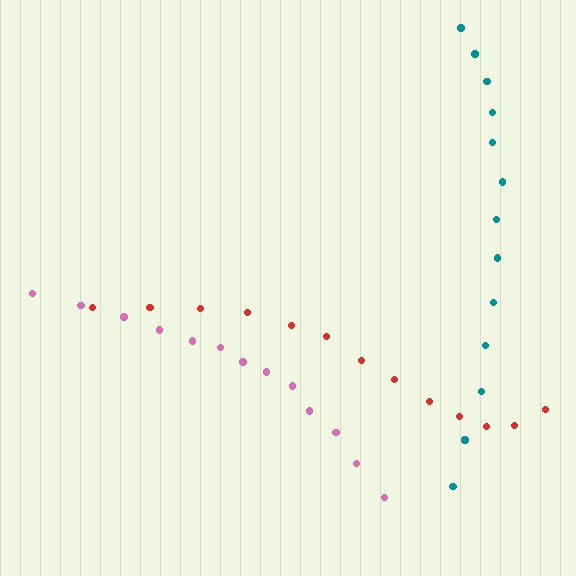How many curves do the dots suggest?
There are 3 distinct paths.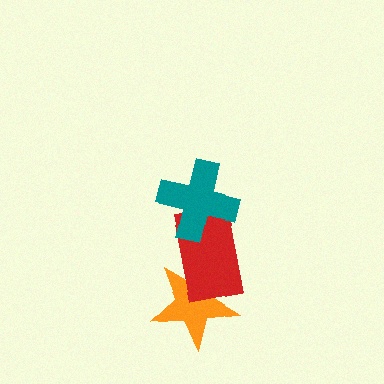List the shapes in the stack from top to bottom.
From top to bottom: the teal cross, the red rectangle, the orange star.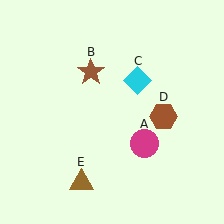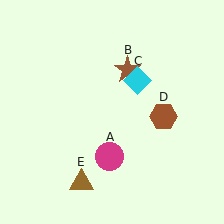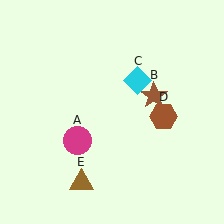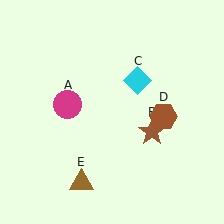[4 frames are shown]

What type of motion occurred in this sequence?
The magenta circle (object A), brown star (object B) rotated clockwise around the center of the scene.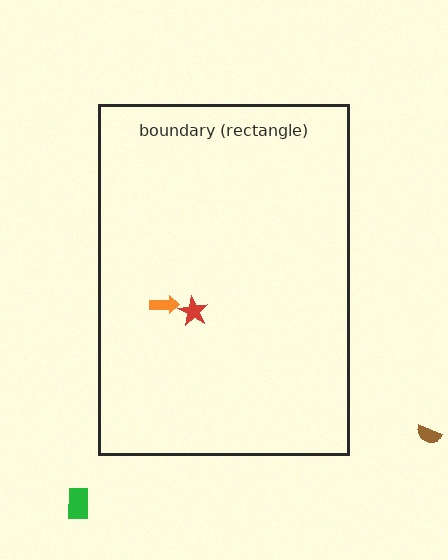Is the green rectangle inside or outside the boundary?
Outside.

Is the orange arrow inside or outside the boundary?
Inside.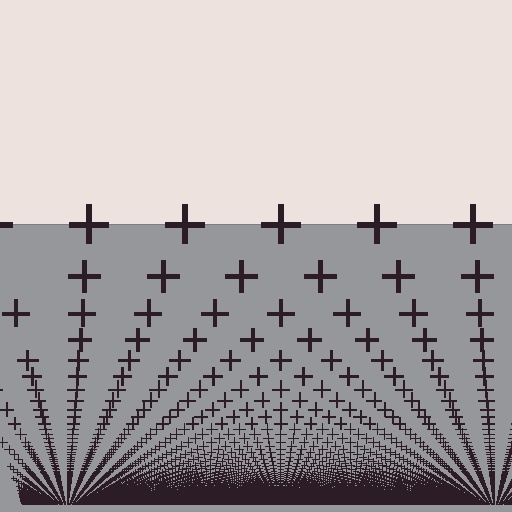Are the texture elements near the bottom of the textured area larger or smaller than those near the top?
Smaller. The gradient is inverted — elements near the bottom are smaller and denser.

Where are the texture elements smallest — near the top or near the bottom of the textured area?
Near the bottom.